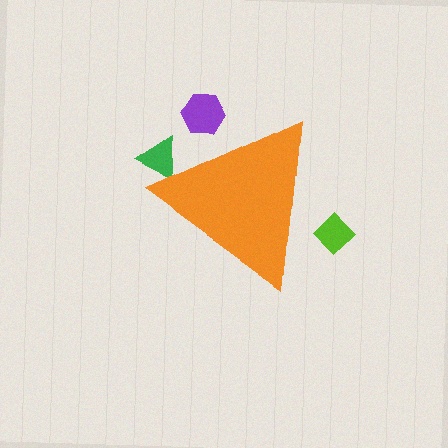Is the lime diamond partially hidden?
Yes, the lime diamond is partially hidden behind the orange triangle.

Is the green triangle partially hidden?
Yes, the green triangle is partially hidden behind the orange triangle.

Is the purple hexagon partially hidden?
Yes, the purple hexagon is partially hidden behind the orange triangle.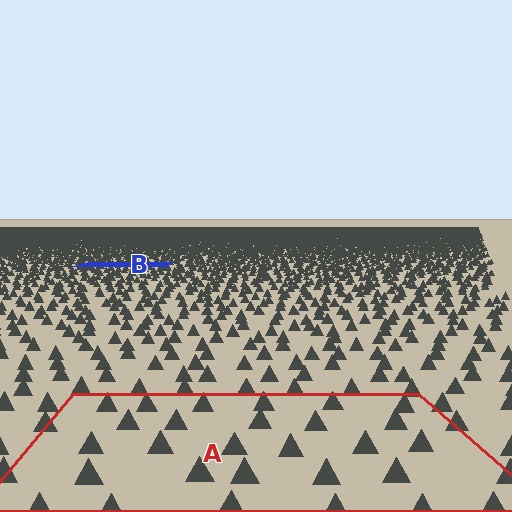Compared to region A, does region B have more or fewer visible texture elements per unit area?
Region B has more texture elements per unit area — they are packed more densely because it is farther away.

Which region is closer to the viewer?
Region A is closer. The texture elements there are larger and more spread out.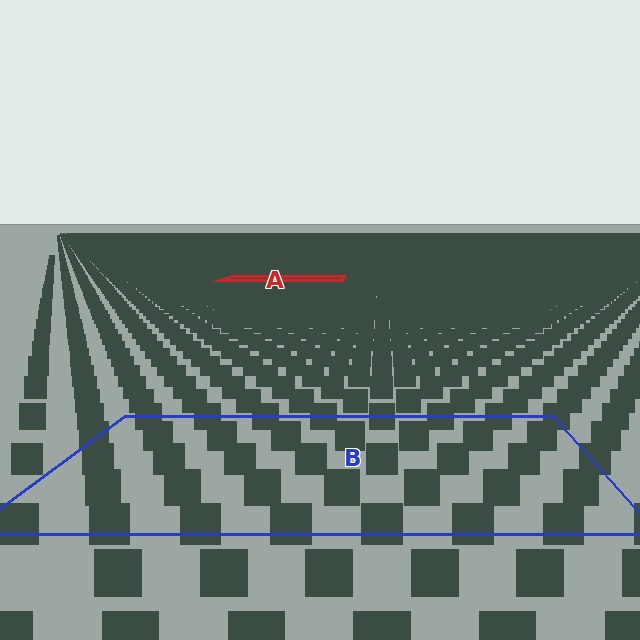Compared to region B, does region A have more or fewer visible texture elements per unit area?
Region A has more texture elements per unit area — they are packed more densely because it is farther away.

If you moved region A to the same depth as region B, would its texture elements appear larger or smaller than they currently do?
They would appear larger. At a closer depth, the same texture elements are projected at a bigger on-screen size.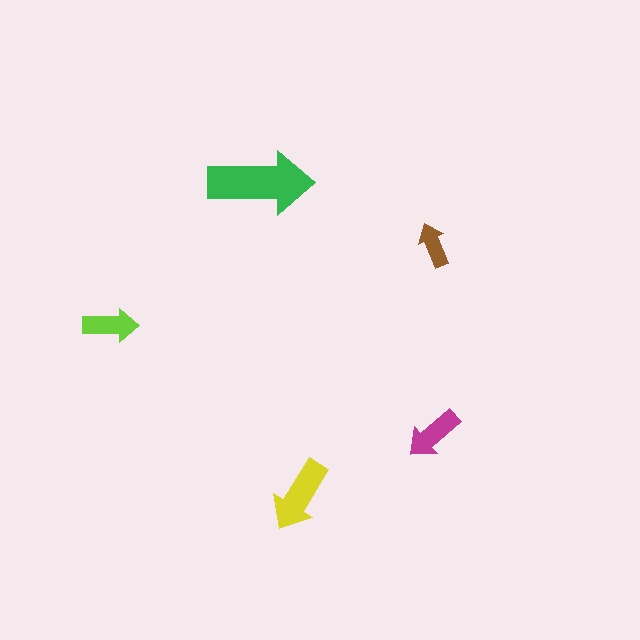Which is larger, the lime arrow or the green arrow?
The green one.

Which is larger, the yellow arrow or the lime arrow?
The yellow one.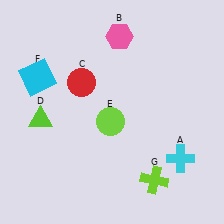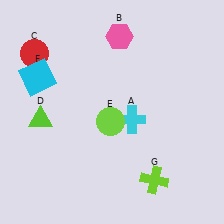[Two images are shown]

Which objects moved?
The objects that moved are: the cyan cross (A), the red circle (C).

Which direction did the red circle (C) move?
The red circle (C) moved left.